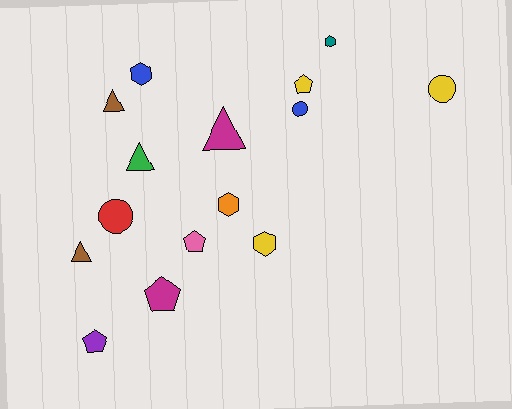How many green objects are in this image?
There is 1 green object.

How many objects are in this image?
There are 15 objects.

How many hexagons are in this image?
There are 4 hexagons.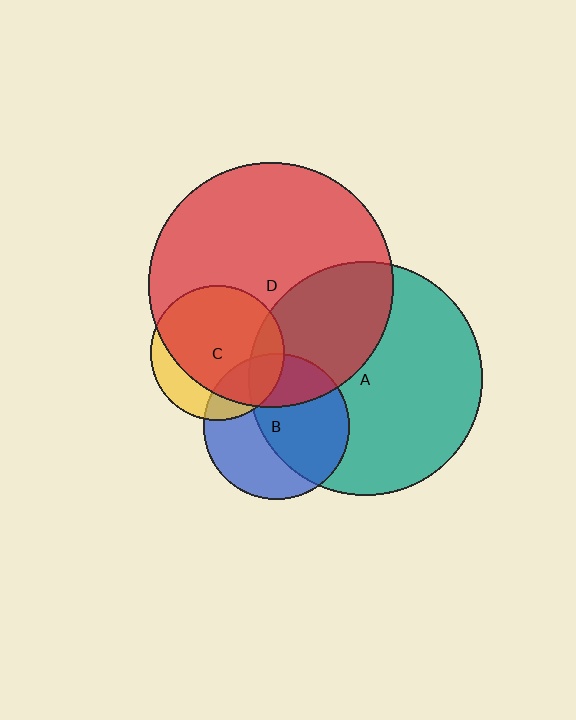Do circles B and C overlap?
Yes.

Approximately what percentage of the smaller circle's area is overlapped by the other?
Approximately 25%.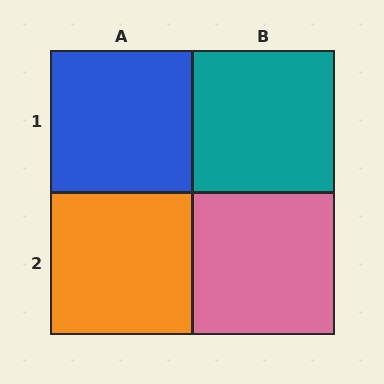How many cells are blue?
1 cell is blue.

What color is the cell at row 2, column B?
Pink.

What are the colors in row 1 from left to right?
Blue, teal.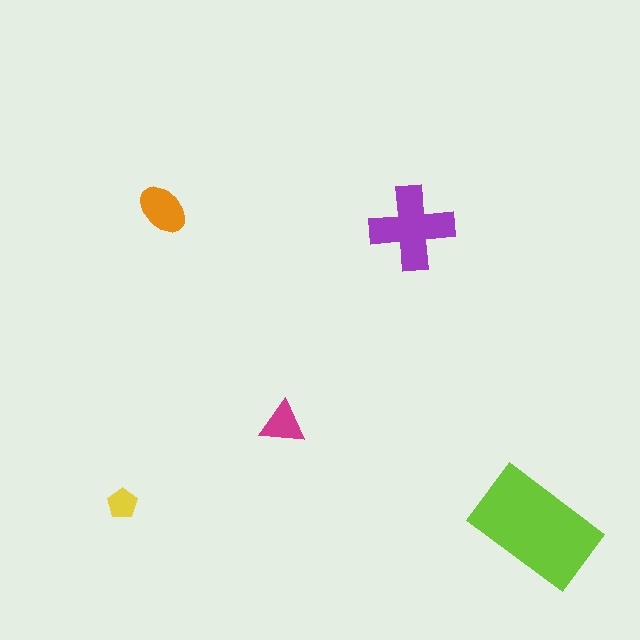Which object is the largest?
The lime rectangle.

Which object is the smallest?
The yellow pentagon.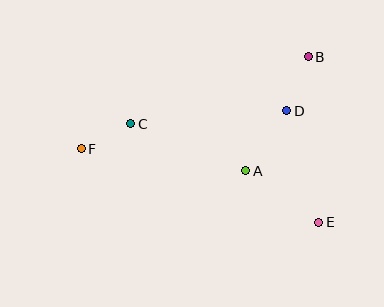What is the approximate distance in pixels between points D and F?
The distance between D and F is approximately 209 pixels.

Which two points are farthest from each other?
Points E and F are farthest from each other.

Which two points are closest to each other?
Points C and F are closest to each other.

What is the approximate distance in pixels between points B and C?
The distance between B and C is approximately 190 pixels.